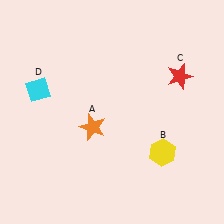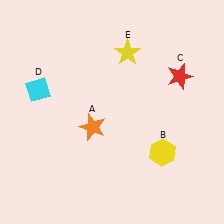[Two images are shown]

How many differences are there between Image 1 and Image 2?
There is 1 difference between the two images.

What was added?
A yellow star (E) was added in Image 2.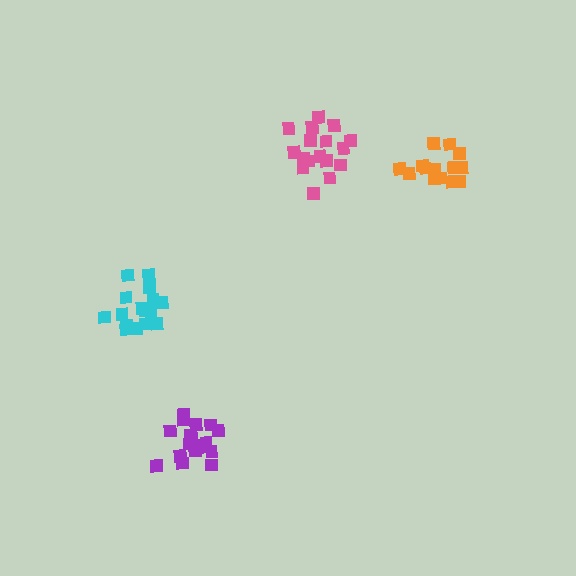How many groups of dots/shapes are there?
There are 4 groups.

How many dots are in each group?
Group 1: 14 dots, Group 2: 16 dots, Group 3: 17 dots, Group 4: 20 dots (67 total).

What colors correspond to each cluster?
The clusters are colored: orange, cyan, pink, purple.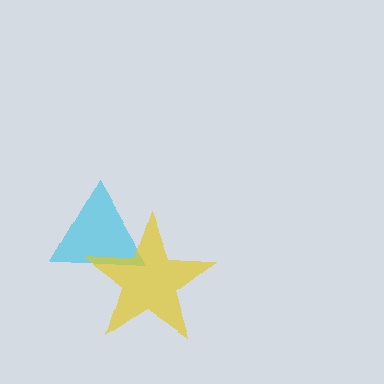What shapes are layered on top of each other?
The layered shapes are: a cyan triangle, a yellow star.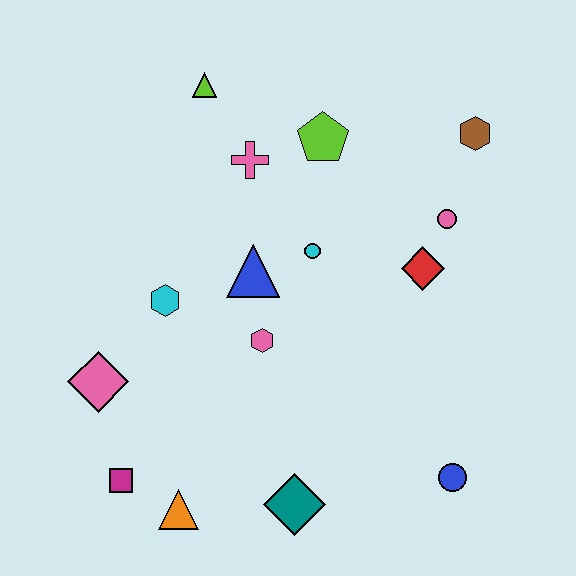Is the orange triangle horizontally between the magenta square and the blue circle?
Yes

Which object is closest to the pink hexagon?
The blue triangle is closest to the pink hexagon.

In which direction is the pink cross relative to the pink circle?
The pink cross is to the left of the pink circle.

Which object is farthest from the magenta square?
The brown hexagon is farthest from the magenta square.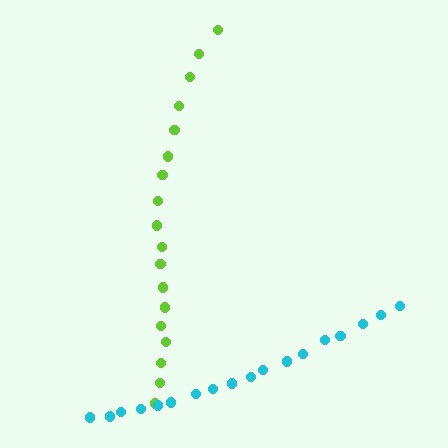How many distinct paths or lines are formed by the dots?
There are 2 distinct paths.